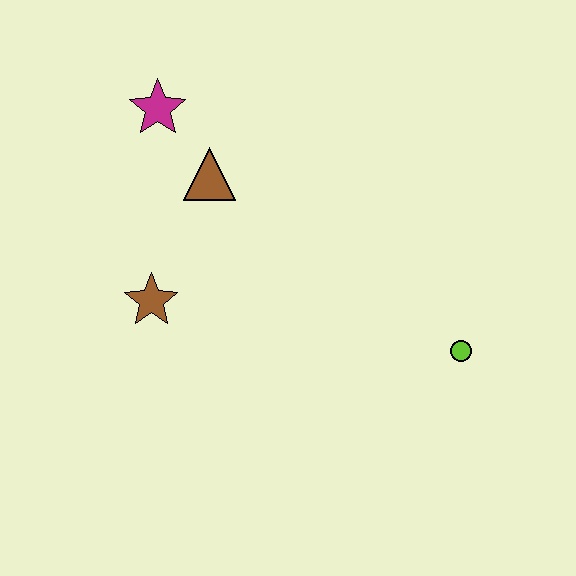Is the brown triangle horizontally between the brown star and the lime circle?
Yes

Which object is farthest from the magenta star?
The lime circle is farthest from the magenta star.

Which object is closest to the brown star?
The brown triangle is closest to the brown star.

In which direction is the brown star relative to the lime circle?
The brown star is to the left of the lime circle.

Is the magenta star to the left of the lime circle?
Yes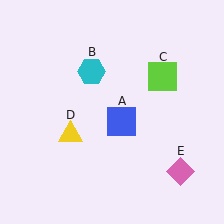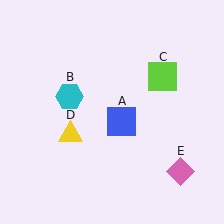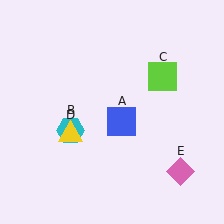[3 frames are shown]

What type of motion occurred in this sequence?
The cyan hexagon (object B) rotated counterclockwise around the center of the scene.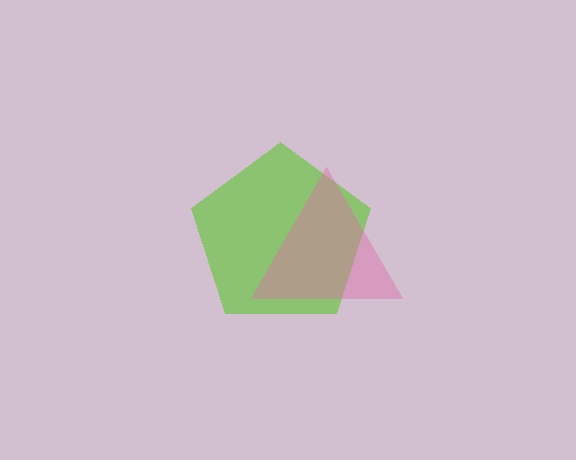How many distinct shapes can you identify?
There are 2 distinct shapes: a lime pentagon, a pink triangle.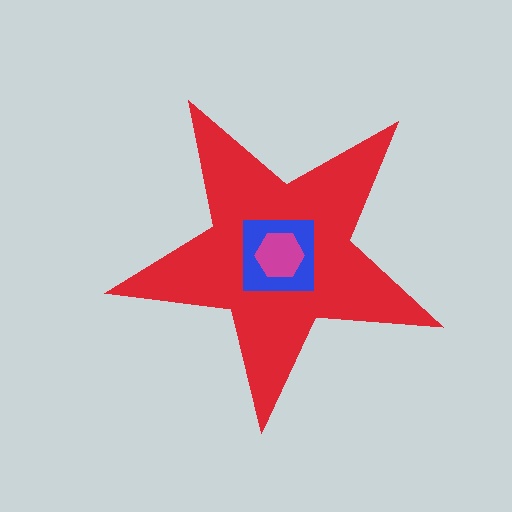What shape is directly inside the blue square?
The magenta hexagon.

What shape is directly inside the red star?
The blue square.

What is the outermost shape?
The red star.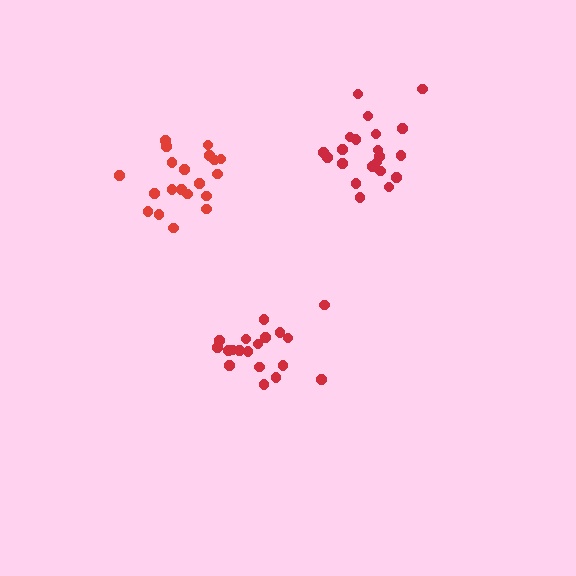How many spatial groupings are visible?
There are 3 spatial groupings.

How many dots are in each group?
Group 1: 19 dots, Group 2: 21 dots, Group 3: 20 dots (60 total).